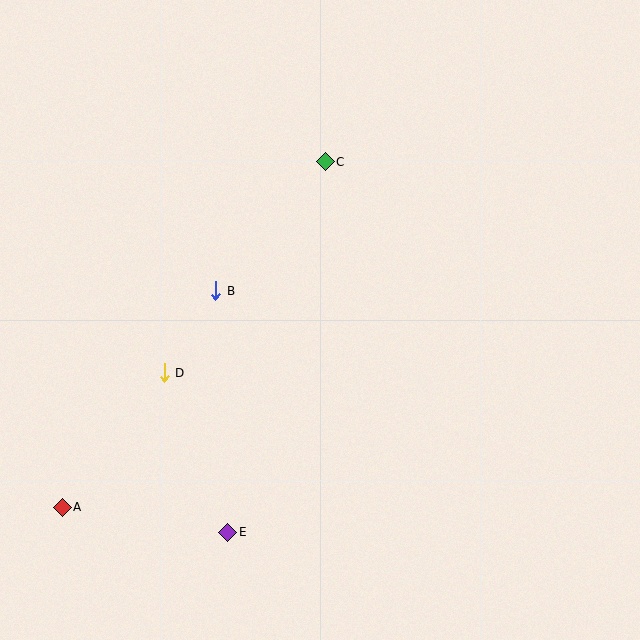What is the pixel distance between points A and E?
The distance between A and E is 167 pixels.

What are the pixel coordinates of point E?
Point E is at (228, 532).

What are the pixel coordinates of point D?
Point D is at (164, 373).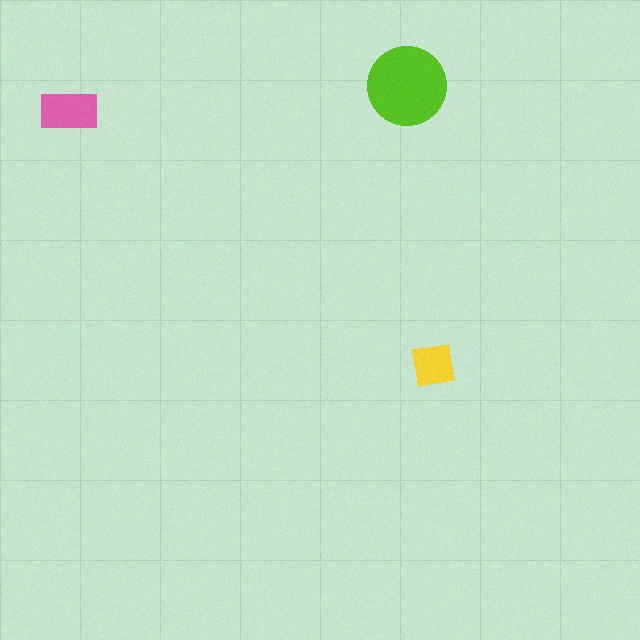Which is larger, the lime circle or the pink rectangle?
The lime circle.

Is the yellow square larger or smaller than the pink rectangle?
Smaller.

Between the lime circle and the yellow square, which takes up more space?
The lime circle.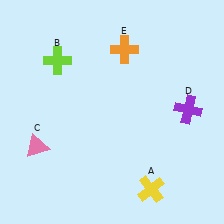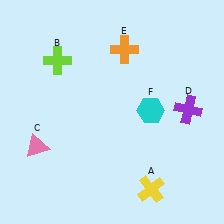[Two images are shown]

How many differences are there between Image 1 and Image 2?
There is 1 difference between the two images.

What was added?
A cyan hexagon (F) was added in Image 2.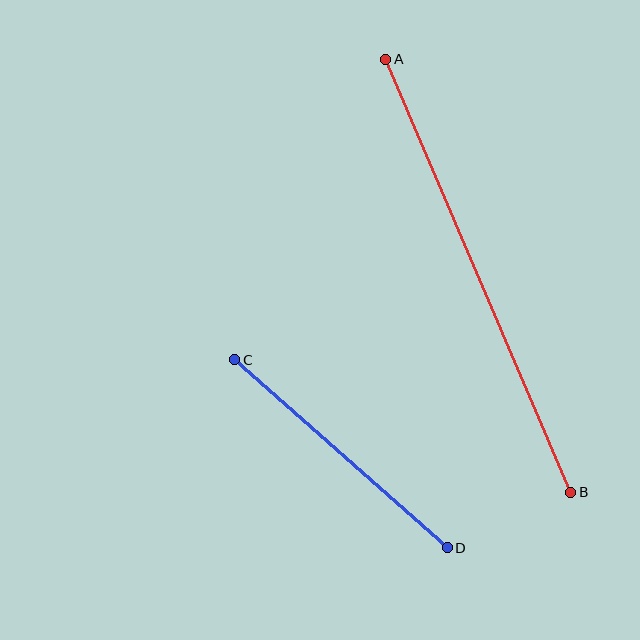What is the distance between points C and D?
The distance is approximately 284 pixels.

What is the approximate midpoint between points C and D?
The midpoint is at approximately (341, 454) pixels.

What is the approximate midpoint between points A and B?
The midpoint is at approximately (478, 276) pixels.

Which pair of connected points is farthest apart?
Points A and B are farthest apart.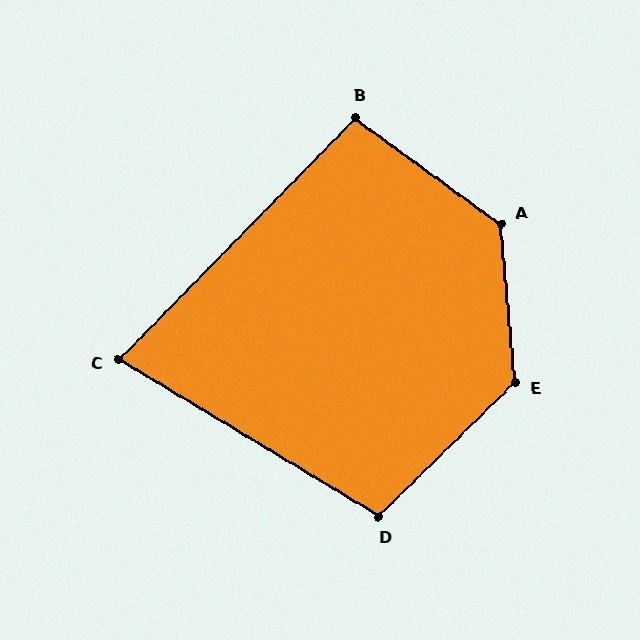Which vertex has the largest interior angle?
A, at approximately 131 degrees.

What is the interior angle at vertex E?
Approximately 129 degrees (obtuse).